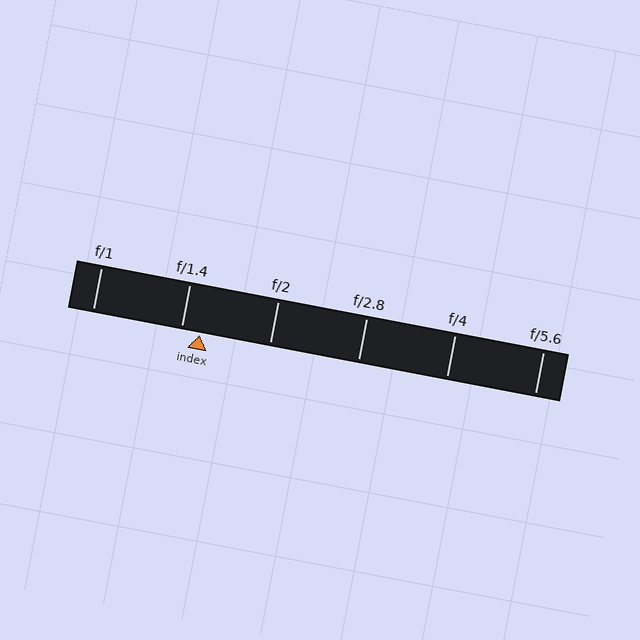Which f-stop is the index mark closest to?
The index mark is closest to f/1.4.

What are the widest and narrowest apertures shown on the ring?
The widest aperture shown is f/1 and the narrowest is f/5.6.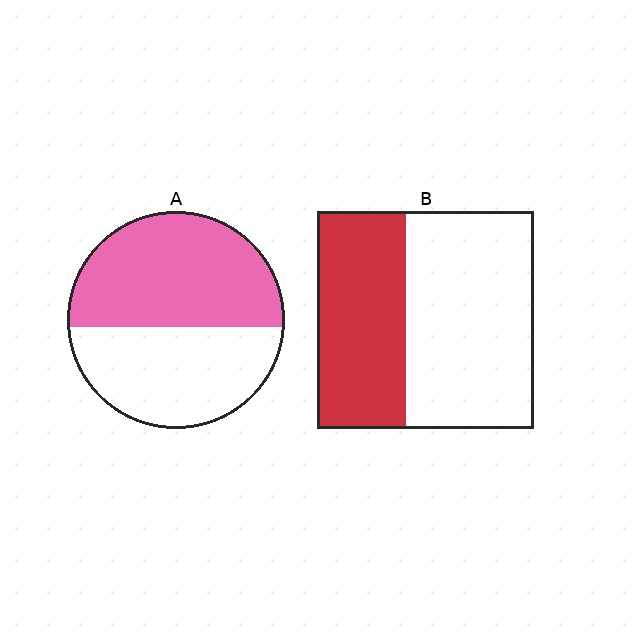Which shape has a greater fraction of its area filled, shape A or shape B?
Shape A.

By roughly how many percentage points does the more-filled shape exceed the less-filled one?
By roughly 15 percentage points (A over B).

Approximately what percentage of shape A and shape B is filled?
A is approximately 55% and B is approximately 40%.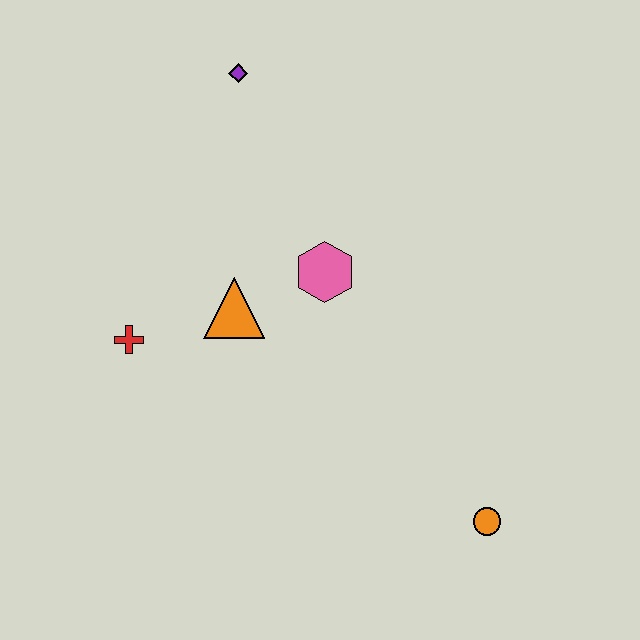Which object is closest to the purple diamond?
The pink hexagon is closest to the purple diamond.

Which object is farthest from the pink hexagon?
The orange circle is farthest from the pink hexagon.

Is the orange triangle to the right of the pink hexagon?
No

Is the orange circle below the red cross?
Yes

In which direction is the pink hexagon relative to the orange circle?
The pink hexagon is above the orange circle.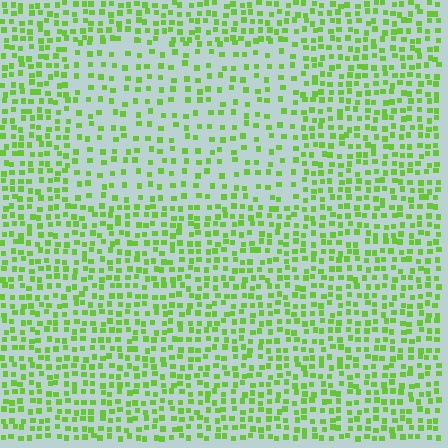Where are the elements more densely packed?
The elements are more densely packed outside the rectangle boundary.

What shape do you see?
I see a rectangle.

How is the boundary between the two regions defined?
The boundary is defined by a change in element density (approximately 1.8x ratio). All elements are the same color, size, and shape.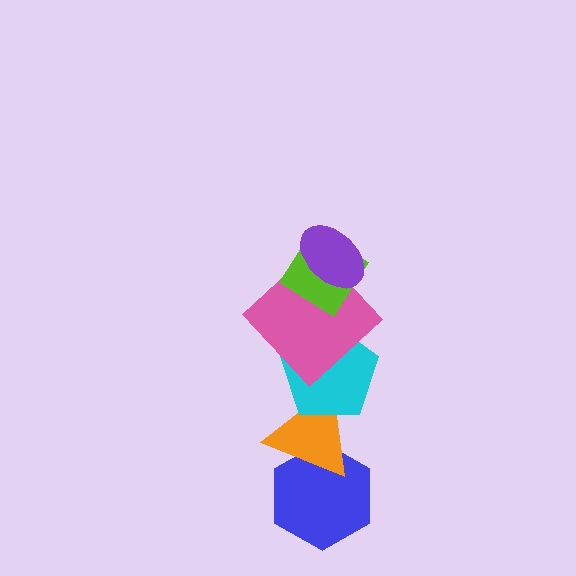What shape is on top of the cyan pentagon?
The pink diamond is on top of the cyan pentagon.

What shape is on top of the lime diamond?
The purple ellipse is on top of the lime diamond.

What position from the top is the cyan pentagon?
The cyan pentagon is 4th from the top.